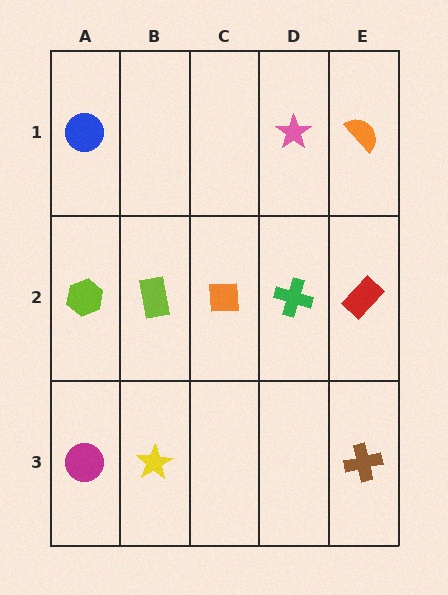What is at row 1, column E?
An orange semicircle.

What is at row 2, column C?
An orange square.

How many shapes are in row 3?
3 shapes.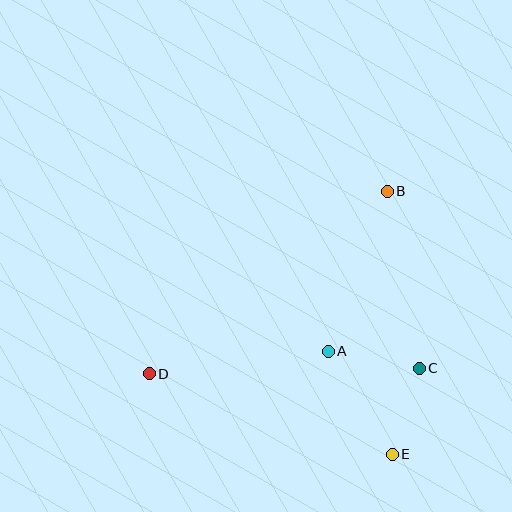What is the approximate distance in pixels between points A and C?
The distance between A and C is approximately 92 pixels.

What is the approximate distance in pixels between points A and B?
The distance between A and B is approximately 171 pixels.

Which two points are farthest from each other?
Points B and D are farthest from each other.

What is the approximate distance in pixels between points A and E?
The distance between A and E is approximately 121 pixels.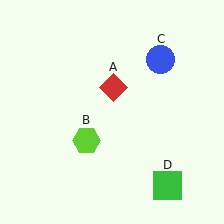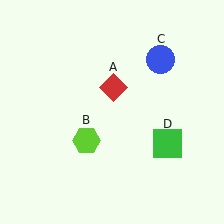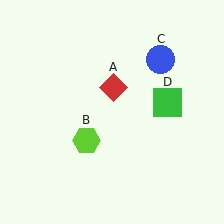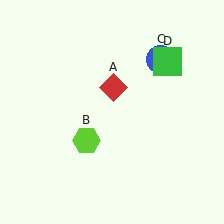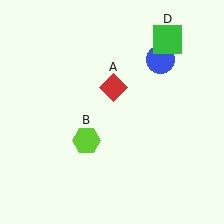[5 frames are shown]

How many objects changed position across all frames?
1 object changed position: green square (object D).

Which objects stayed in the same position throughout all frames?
Red diamond (object A) and lime hexagon (object B) and blue circle (object C) remained stationary.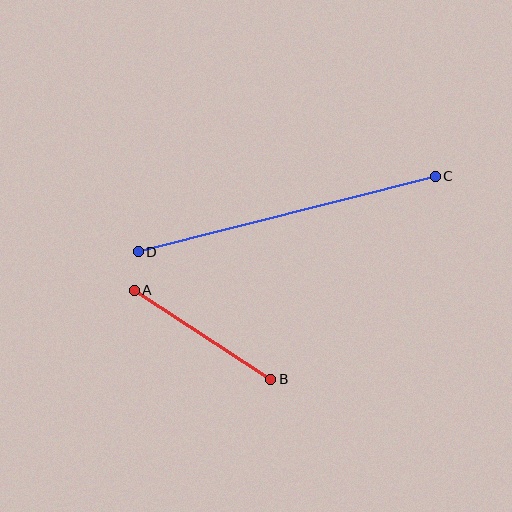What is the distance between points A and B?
The distance is approximately 163 pixels.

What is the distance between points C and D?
The distance is approximately 306 pixels.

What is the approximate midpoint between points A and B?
The midpoint is at approximately (203, 335) pixels.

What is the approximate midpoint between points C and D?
The midpoint is at approximately (287, 214) pixels.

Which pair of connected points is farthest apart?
Points C and D are farthest apart.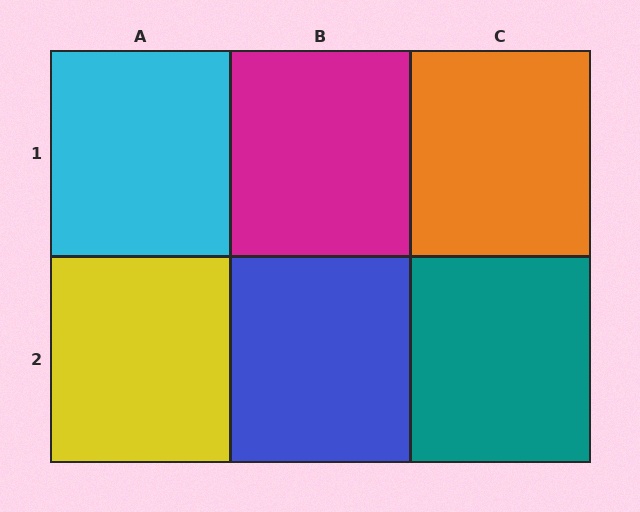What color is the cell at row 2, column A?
Yellow.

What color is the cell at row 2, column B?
Blue.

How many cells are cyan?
1 cell is cyan.